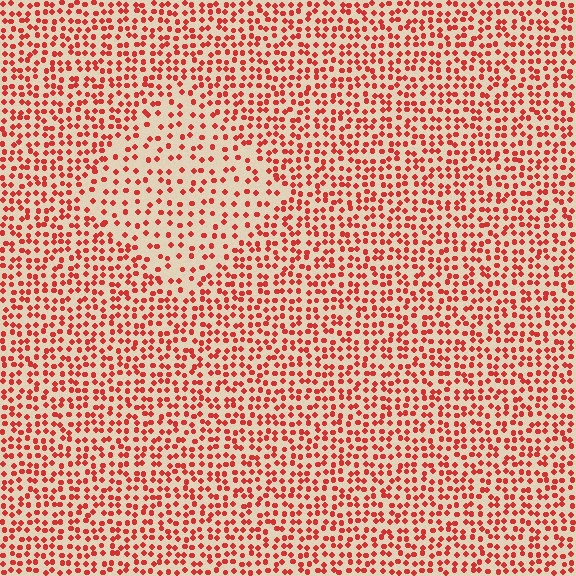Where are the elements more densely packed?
The elements are more densely packed outside the diamond boundary.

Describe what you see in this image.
The image contains small red elements arranged at two different densities. A diamond-shaped region is visible where the elements are less densely packed than the surrounding area.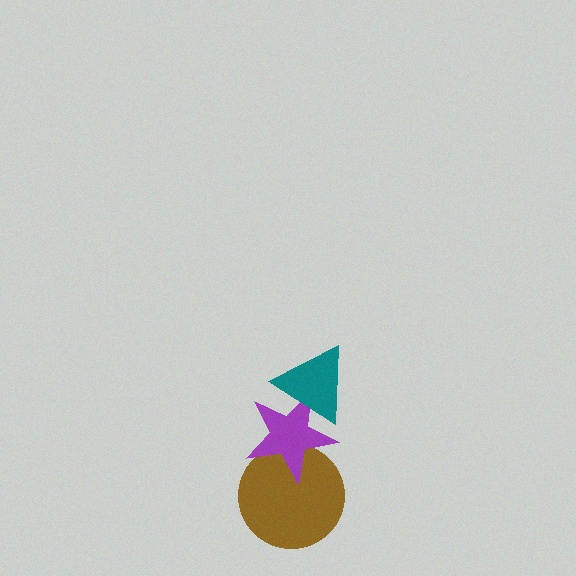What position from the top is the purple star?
The purple star is 2nd from the top.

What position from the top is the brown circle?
The brown circle is 3rd from the top.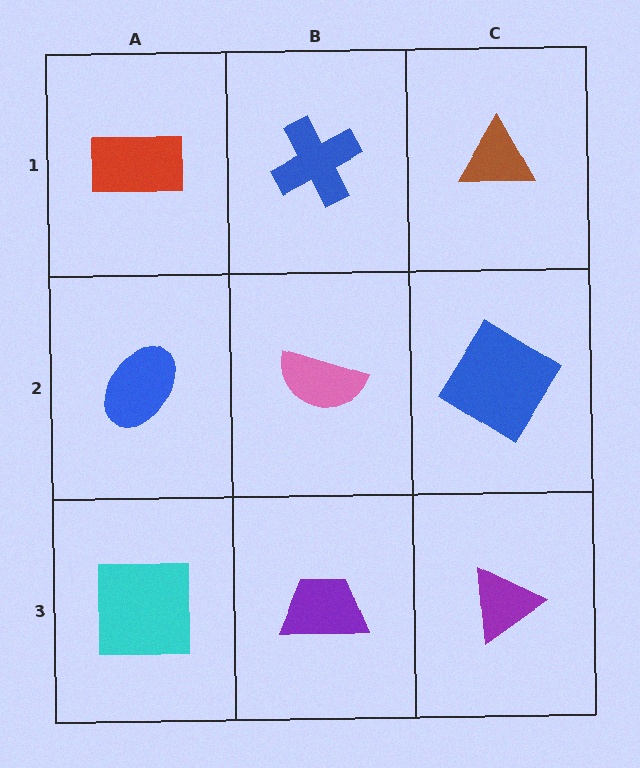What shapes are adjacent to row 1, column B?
A pink semicircle (row 2, column B), a red rectangle (row 1, column A), a brown triangle (row 1, column C).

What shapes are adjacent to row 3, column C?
A blue diamond (row 2, column C), a purple trapezoid (row 3, column B).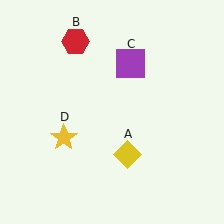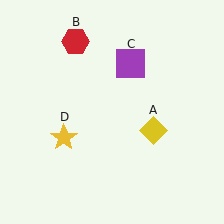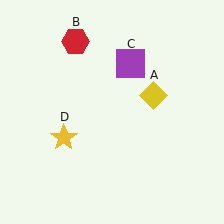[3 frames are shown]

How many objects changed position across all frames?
1 object changed position: yellow diamond (object A).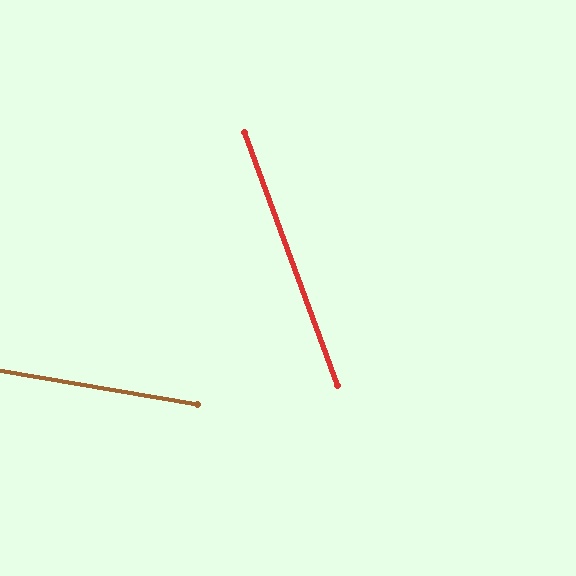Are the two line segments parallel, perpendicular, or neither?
Neither parallel nor perpendicular — they differ by about 60°.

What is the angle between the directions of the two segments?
Approximately 60 degrees.